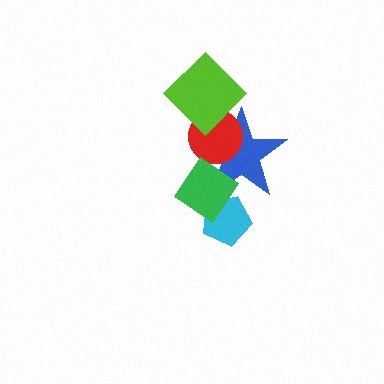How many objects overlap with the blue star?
4 objects overlap with the blue star.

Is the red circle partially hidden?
Yes, it is partially covered by another shape.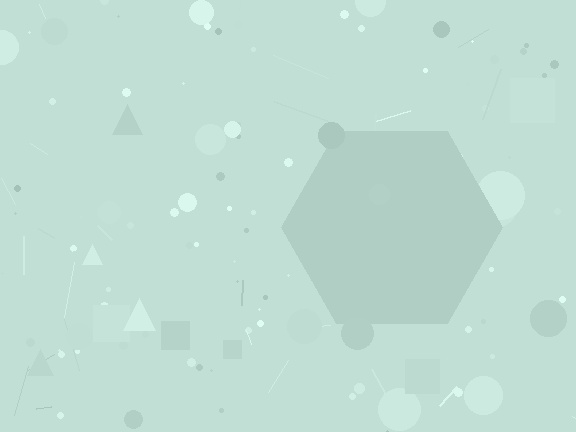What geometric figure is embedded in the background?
A hexagon is embedded in the background.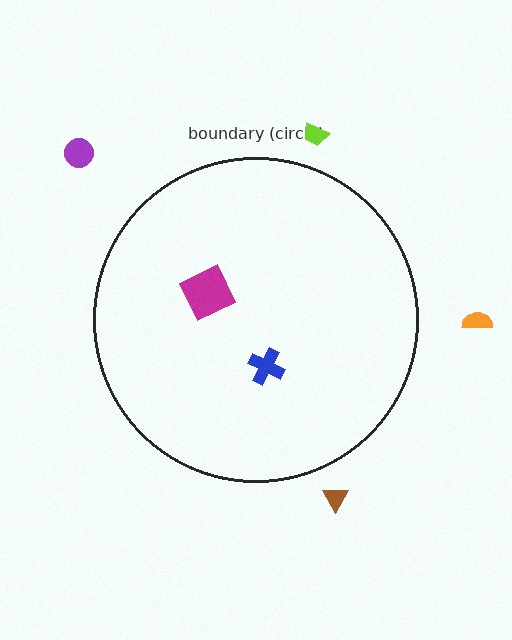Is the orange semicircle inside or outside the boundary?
Outside.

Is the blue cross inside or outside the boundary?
Inside.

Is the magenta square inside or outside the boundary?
Inside.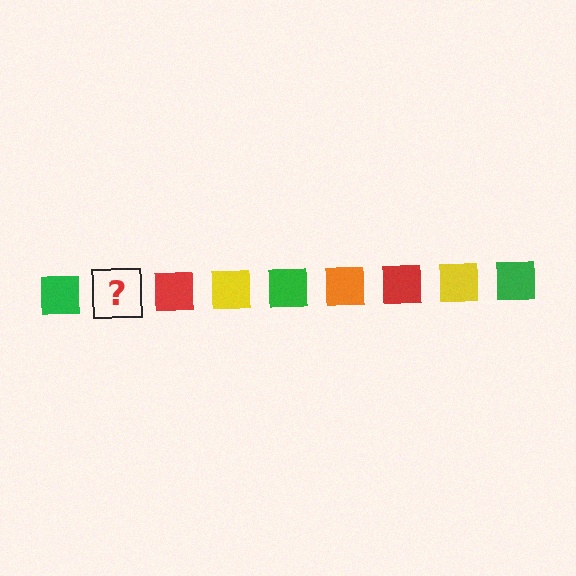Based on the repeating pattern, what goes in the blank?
The blank should be an orange square.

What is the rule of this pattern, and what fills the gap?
The rule is that the pattern cycles through green, orange, red, yellow squares. The gap should be filled with an orange square.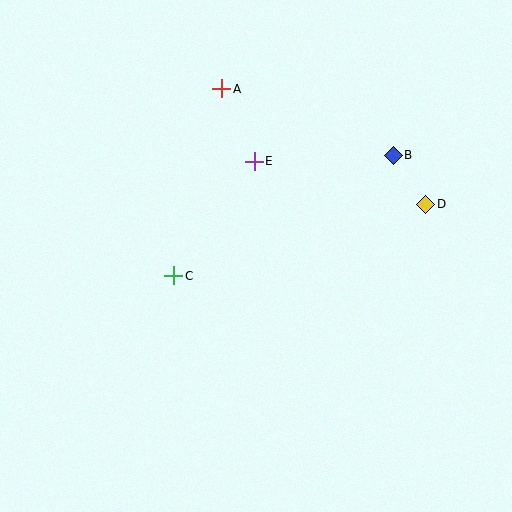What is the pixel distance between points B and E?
The distance between B and E is 139 pixels.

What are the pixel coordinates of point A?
Point A is at (222, 89).